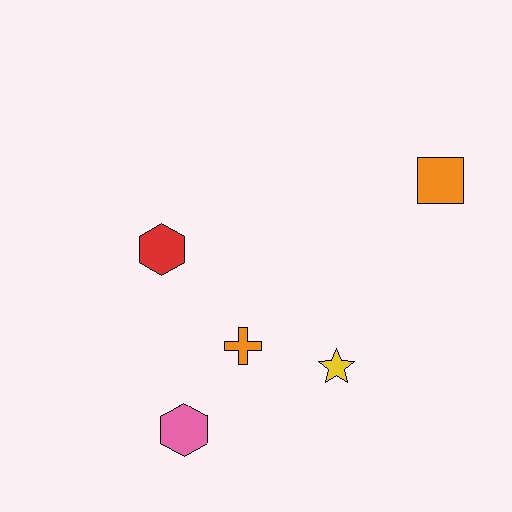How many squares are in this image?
There is 1 square.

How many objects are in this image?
There are 5 objects.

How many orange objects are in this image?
There are 2 orange objects.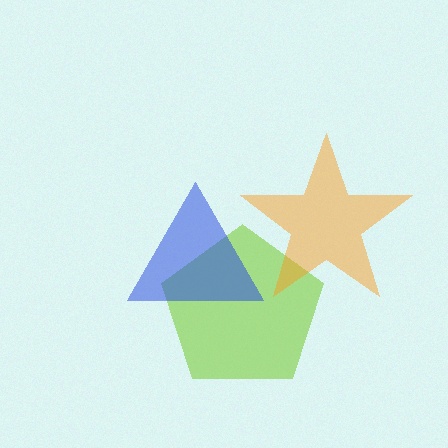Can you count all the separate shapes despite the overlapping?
Yes, there are 3 separate shapes.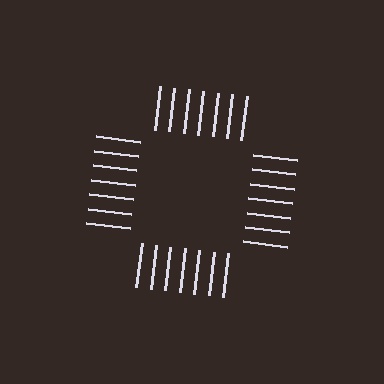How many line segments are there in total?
28 — 7 along each of the 4 edges.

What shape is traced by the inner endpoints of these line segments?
An illusory square — the line segments terminate on its edges but no continuous stroke is drawn.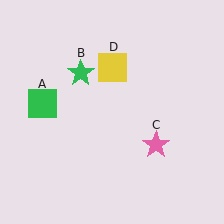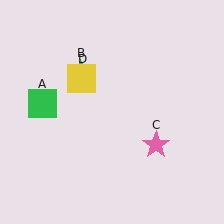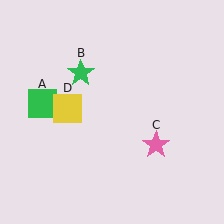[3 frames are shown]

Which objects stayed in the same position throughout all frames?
Green square (object A) and green star (object B) and pink star (object C) remained stationary.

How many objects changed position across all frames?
1 object changed position: yellow square (object D).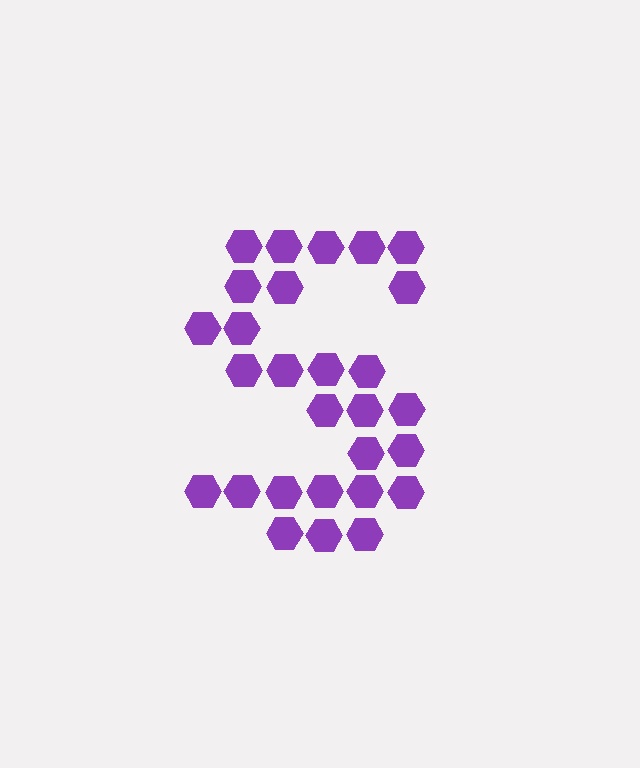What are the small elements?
The small elements are hexagons.